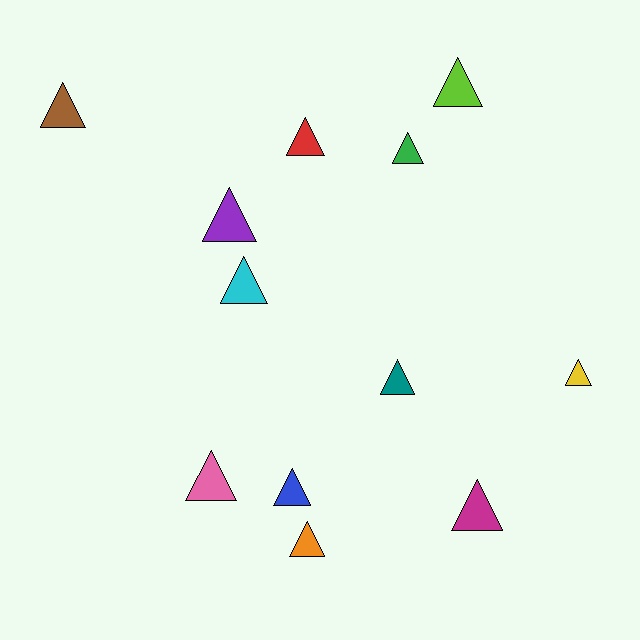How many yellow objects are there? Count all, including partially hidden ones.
There is 1 yellow object.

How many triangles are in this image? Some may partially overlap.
There are 12 triangles.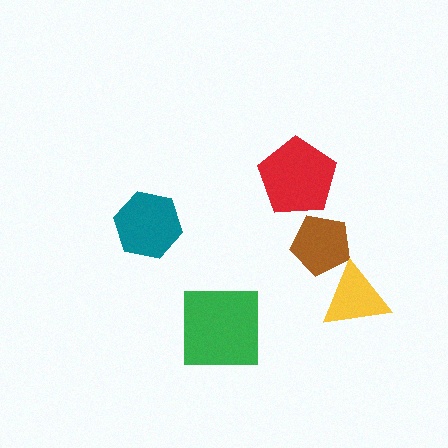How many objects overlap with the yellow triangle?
1 object overlaps with the yellow triangle.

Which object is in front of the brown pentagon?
The yellow triangle is in front of the brown pentagon.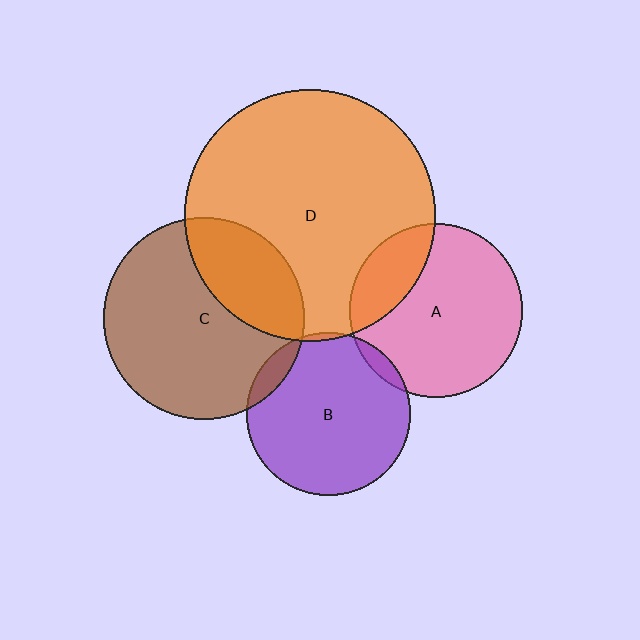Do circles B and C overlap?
Yes.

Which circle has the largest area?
Circle D (orange).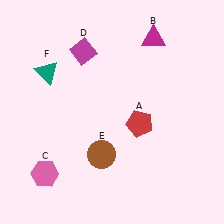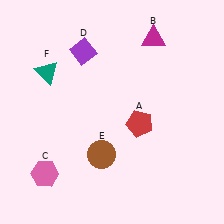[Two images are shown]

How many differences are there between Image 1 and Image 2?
There is 1 difference between the two images.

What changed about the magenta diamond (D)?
In Image 1, D is magenta. In Image 2, it changed to purple.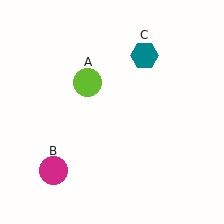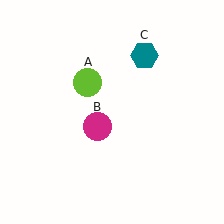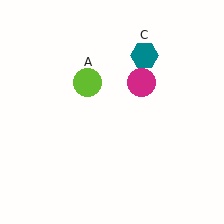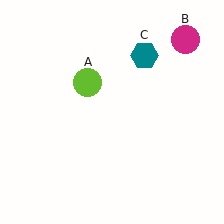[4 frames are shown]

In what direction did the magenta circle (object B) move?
The magenta circle (object B) moved up and to the right.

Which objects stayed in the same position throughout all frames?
Lime circle (object A) and teal hexagon (object C) remained stationary.